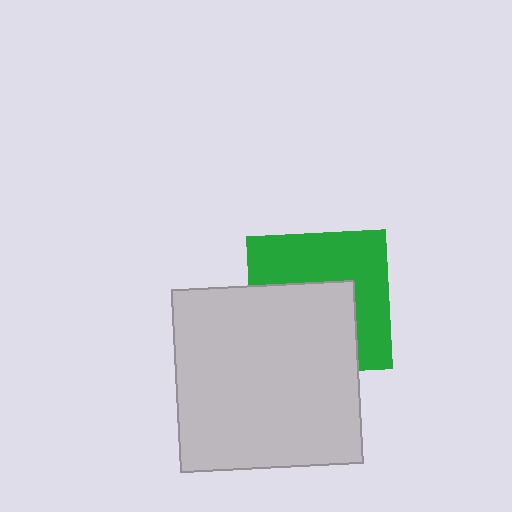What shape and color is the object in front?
The object in front is a light gray square.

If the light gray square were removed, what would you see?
You would see the complete green square.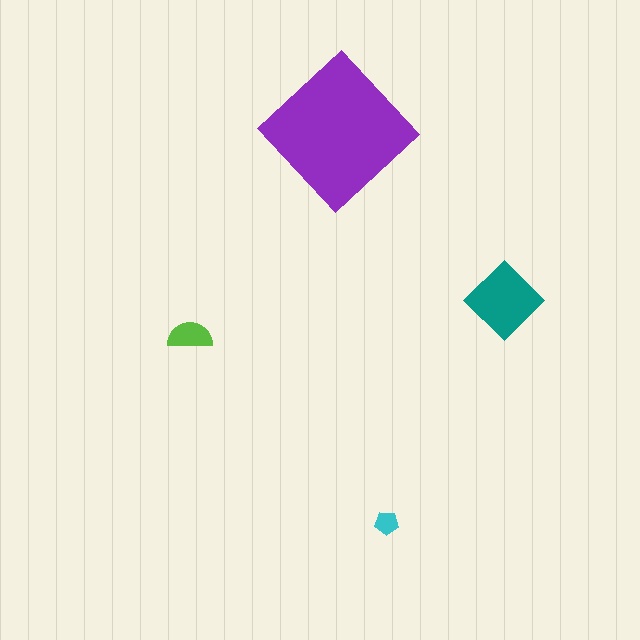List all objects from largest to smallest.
The purple diamond, the teal diamond, the lime semicircle, the cyan pentagon.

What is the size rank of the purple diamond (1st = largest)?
1st.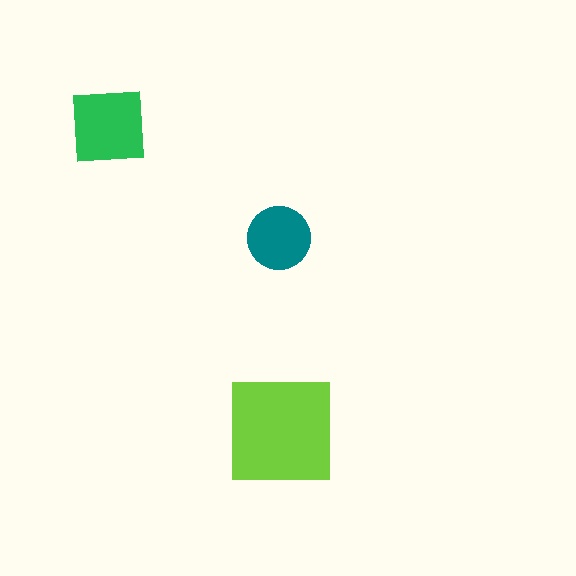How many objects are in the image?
There are 3 objects in the image.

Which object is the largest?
The lime square.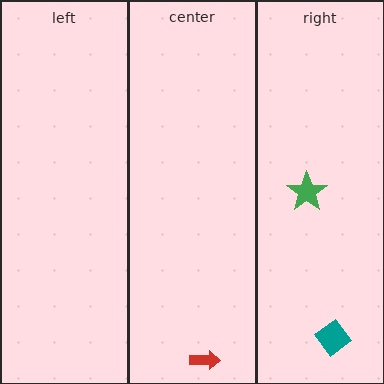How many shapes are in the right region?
2.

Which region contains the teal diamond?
The right region.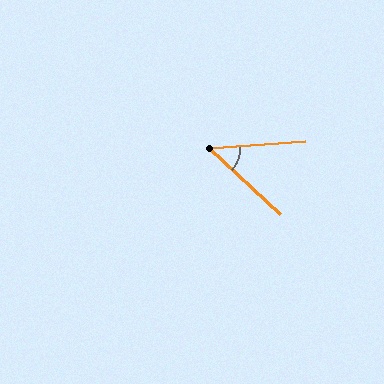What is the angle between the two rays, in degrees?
Approximately 47 degrees.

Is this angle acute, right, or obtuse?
It is acute.